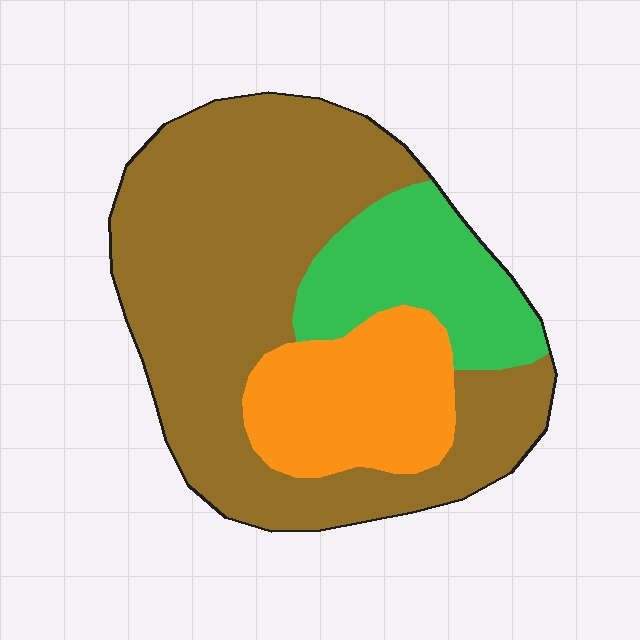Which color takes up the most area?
Brown, at roughly 60%.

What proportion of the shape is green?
Green takes up about one fifth (1/5) of the shape.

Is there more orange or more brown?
Brown.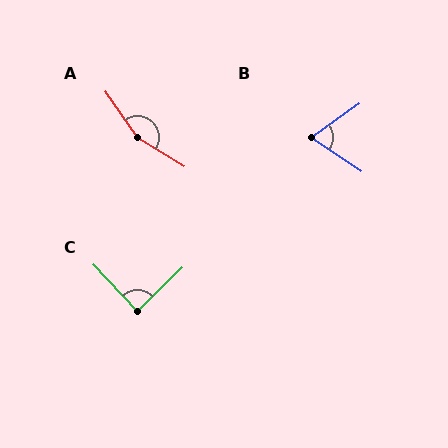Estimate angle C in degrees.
Approximately 88 degrees.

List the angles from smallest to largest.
B (69°), C (88°), A (156°).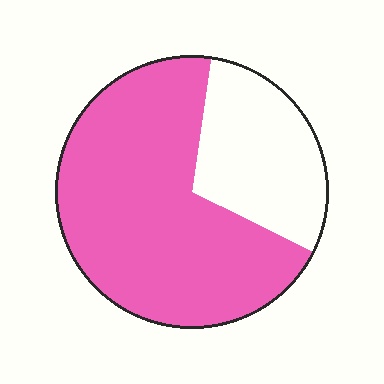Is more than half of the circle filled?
Yes.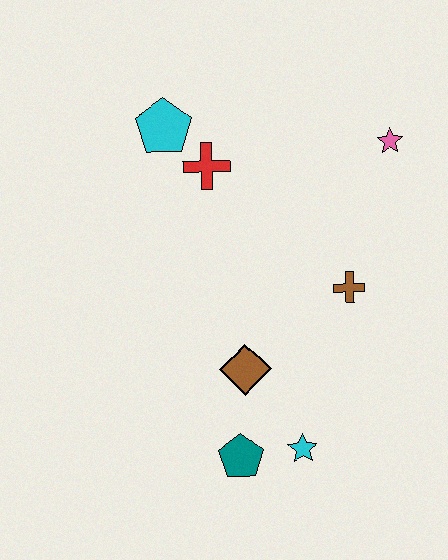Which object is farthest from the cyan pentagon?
The cyan star is farthest from the cyan pentagon.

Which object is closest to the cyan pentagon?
The red cross is closest to the cyan pentagon.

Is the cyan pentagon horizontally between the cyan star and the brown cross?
No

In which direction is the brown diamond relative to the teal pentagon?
The brown diamond is above the teal pentagon.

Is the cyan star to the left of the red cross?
No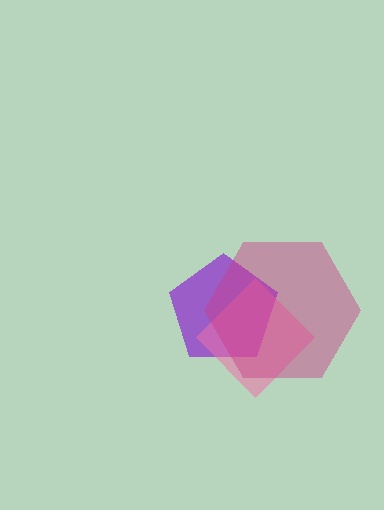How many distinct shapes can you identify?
There are 3 distinct shapes: a purple pentagon, a pink diamond, a magenta hexagon.